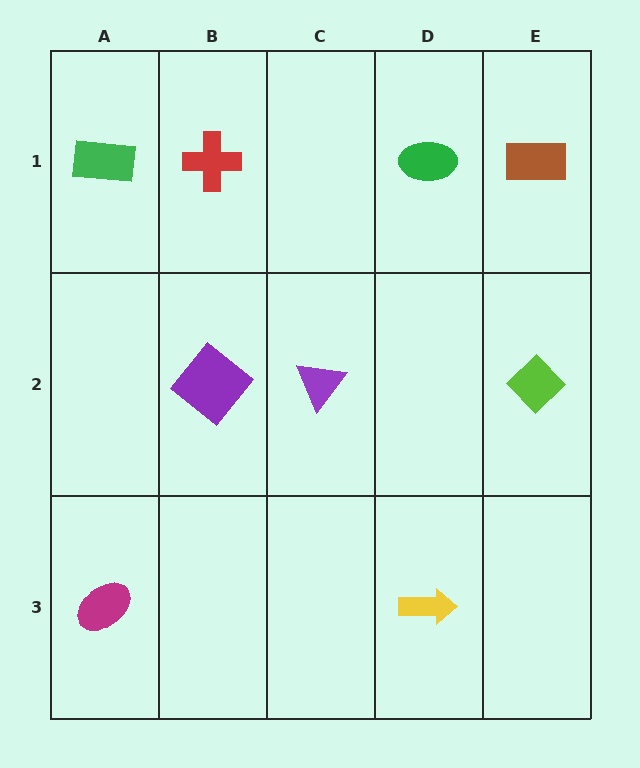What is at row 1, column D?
A green ellipse.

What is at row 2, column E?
A lime diamond.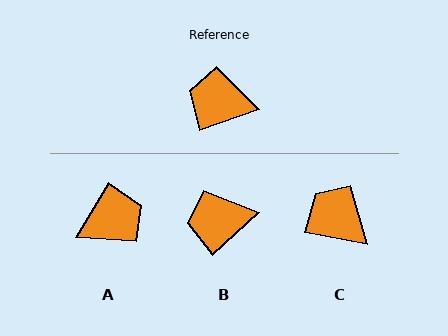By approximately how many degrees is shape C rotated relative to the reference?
Approximately 30 degrees clockwise.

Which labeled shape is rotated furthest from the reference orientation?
A, about 140 degrees away.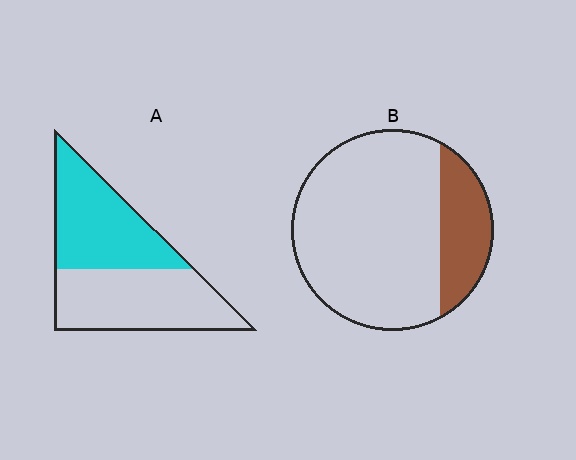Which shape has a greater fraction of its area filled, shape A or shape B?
Shape A.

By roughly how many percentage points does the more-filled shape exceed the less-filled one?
By roughly 25 percentage points (A over B).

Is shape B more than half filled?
No.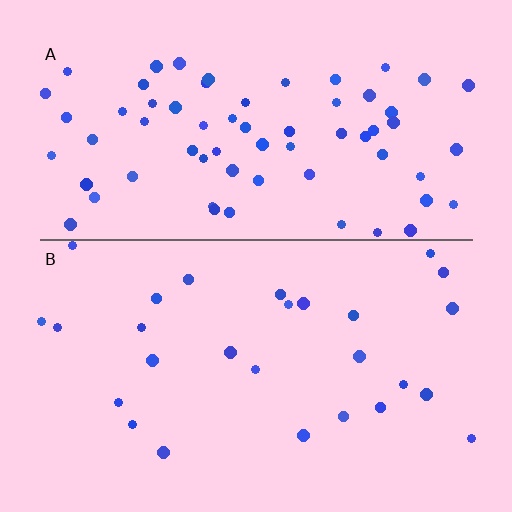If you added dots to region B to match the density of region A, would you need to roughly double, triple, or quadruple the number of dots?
Approximately double.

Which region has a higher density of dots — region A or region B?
A (the top).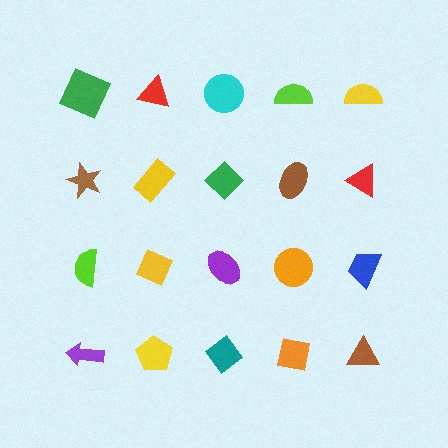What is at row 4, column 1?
A purple arrow.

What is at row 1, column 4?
A lime semicircle.